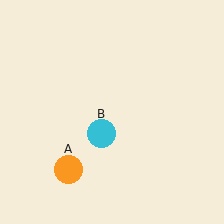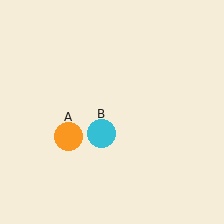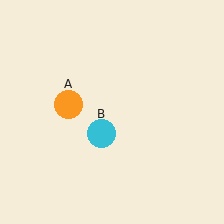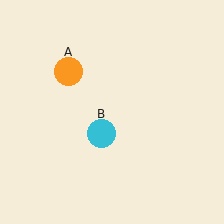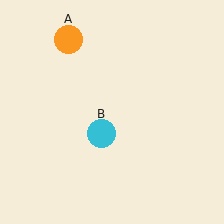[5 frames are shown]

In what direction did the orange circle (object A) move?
The orange circle (object A) moved up.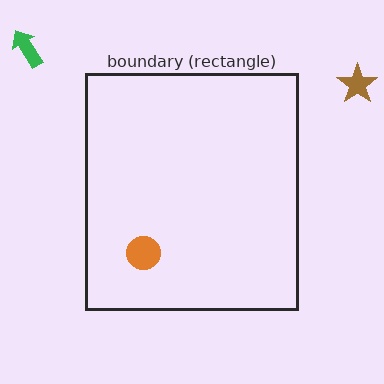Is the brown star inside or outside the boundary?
Outside.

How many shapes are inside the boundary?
1 inside, 2 outside.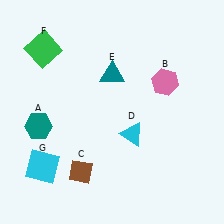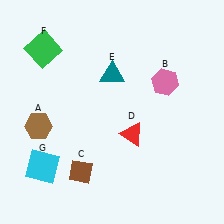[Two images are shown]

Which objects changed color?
A changed from teal to brown. D changed from cyan to red.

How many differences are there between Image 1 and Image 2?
There are 2 differences between the two images.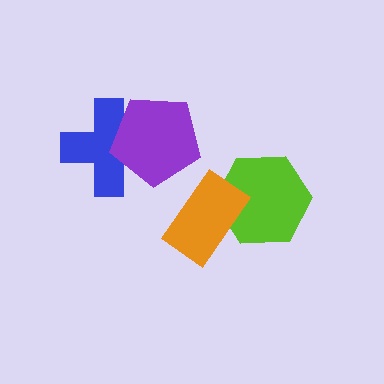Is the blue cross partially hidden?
Yes, it is partially covered by another shape.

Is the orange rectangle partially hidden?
No, no other shape covers it.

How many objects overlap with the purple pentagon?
1 object overlaps with the purple pentagon.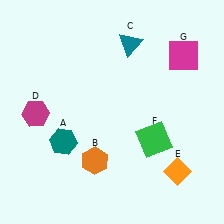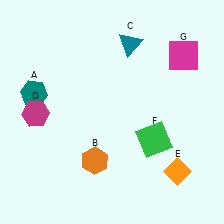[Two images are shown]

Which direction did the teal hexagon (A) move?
The teal hexagon (A) moved up.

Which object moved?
The teal hexagon (A) moved up.